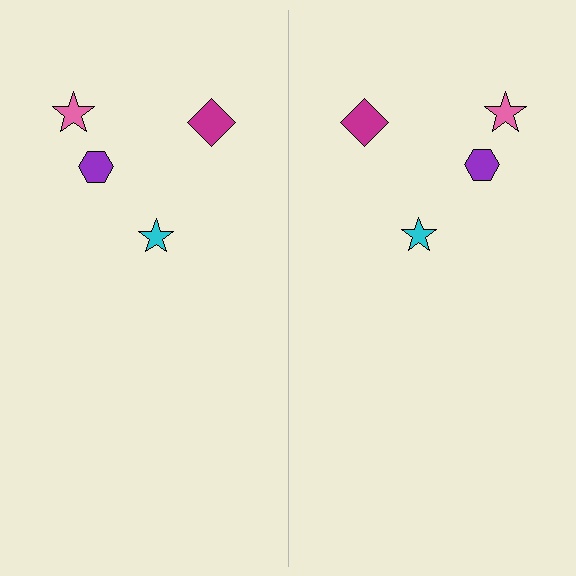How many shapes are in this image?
There are 8 shapes in this image.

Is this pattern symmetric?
Yes, this pattern has bilateral (reflection) symmetry.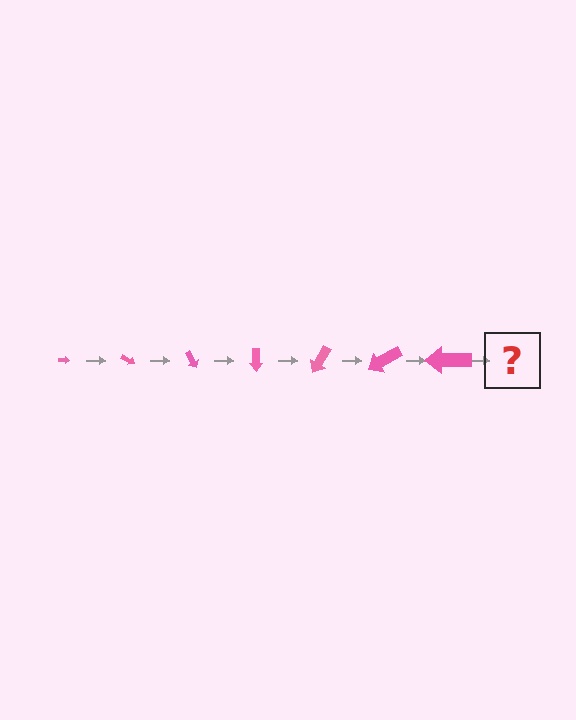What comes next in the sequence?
The next element should be an arrow, larger than the previous one and rotated 210 degrees from the start.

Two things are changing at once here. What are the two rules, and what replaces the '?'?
The two rules are that the arrow grows larger each step and it rotates 30 degrees each step. The '?' should be an arrow, larger than the previous one and rotated 210 degrees from the start.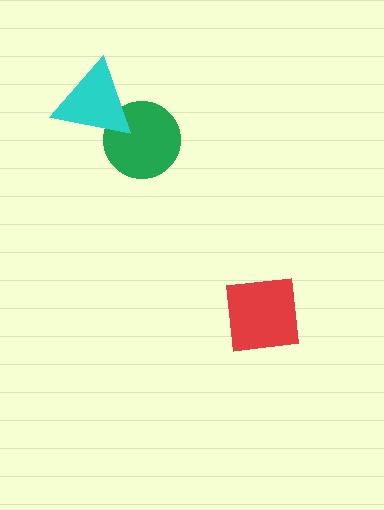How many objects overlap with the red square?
0 objects overlap with the red square.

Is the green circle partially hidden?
Yes, it is partially covered by another shape.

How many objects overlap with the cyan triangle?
1 object overlaps with the cyan triangle.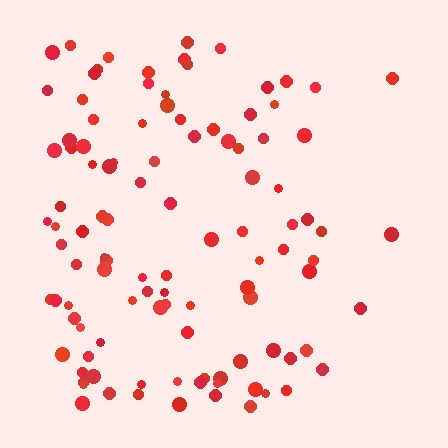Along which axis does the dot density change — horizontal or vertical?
Horizontal.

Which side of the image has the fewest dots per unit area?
The right.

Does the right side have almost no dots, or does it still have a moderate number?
Still a moderate number, just noticeably fewer than the left.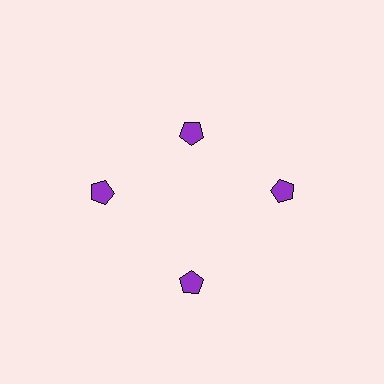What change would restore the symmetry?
The symmetry would be restored by moving it outward, back onto the ring so that all 4 pentagons sit at equal angles and equal distance from the center.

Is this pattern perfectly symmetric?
No. The 4 purple pentagons are arranged in a ring, but one element near the 12 o'clock position is pulled inward toward the center, breaking the 4-fold rotational symmetry.